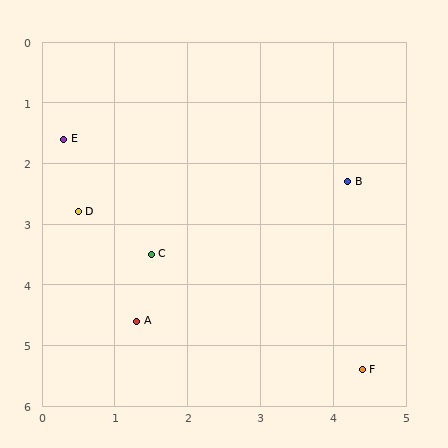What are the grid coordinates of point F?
Point F is at approximately (4.4, 5.4).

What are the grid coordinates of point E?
Point E is at approximately (0.3, 1.6).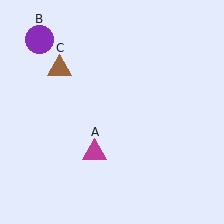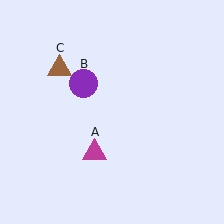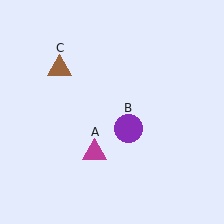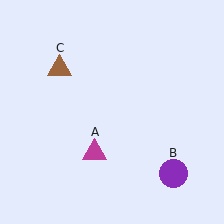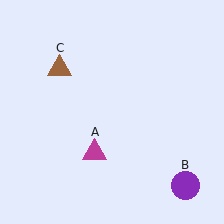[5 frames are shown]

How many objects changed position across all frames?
1 object changed position: purple circle (object B).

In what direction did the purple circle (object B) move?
The purple circle (object B) moved down and to the right.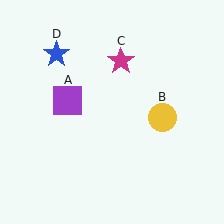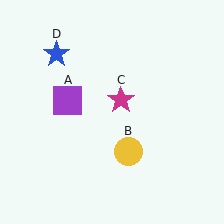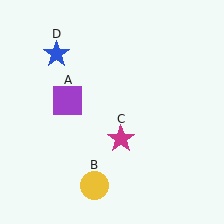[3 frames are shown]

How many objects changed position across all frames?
2 objects changed position: yellow circle (object B), magenta star (object C).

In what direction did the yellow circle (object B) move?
The yellow circle (object B) moved down and to the left.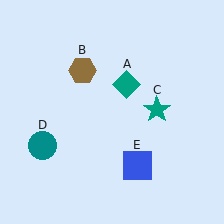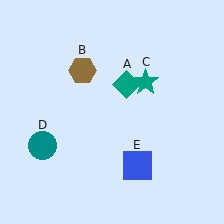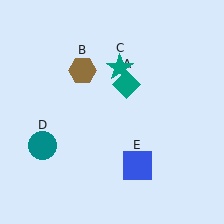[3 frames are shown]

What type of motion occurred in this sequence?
The teal star (object C) rotated counterclockwise around the center of the scene.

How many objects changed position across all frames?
1 object changed position: teal star (object C).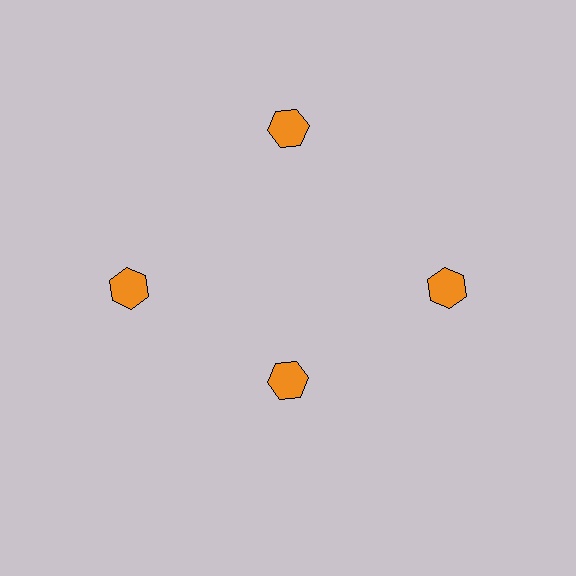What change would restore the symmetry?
The symmetry would be restored by moving it outward, back onto the ring so that all 4 hexagons sit at equal angles and equal distance from the center.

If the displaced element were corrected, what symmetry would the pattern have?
It would have 4-fold rotational symmetry — the pattern would map onto itself every 90 degrees.